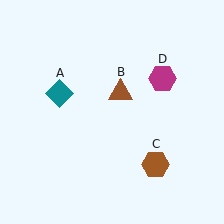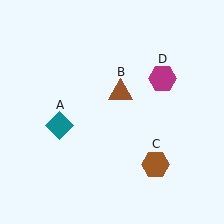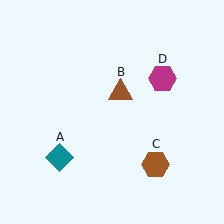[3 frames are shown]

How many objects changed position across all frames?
1 object changed position: teal diamond (object A).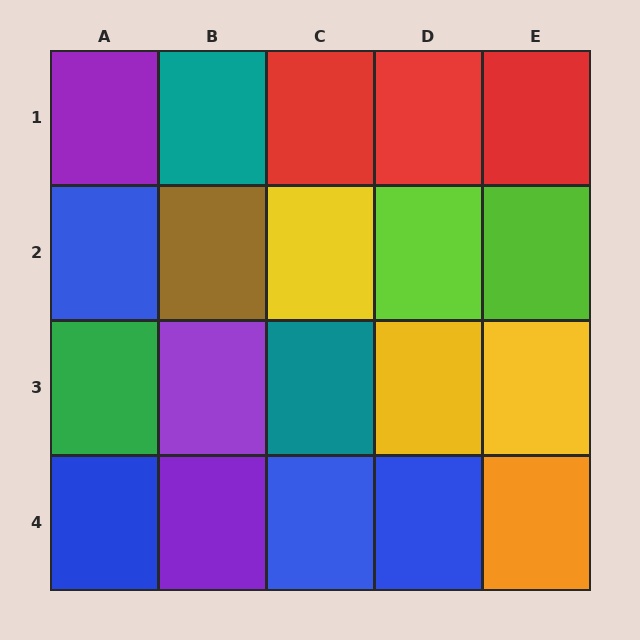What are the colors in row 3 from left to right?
Green, purple, teal, yellow, yellow.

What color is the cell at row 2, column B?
Brown.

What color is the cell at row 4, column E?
Orange.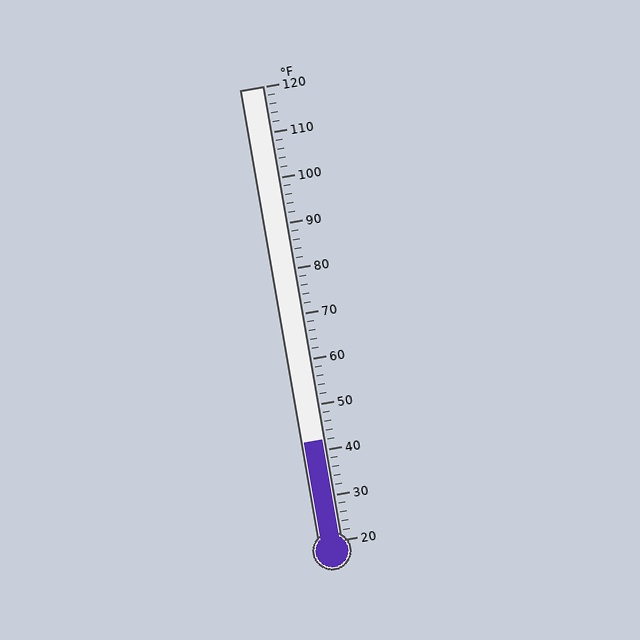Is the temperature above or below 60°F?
The temperature is below 60°F.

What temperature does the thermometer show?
The thermometer shows approximately 42°F.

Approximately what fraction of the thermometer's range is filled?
The thermometer is filled to approximately 20% of its range.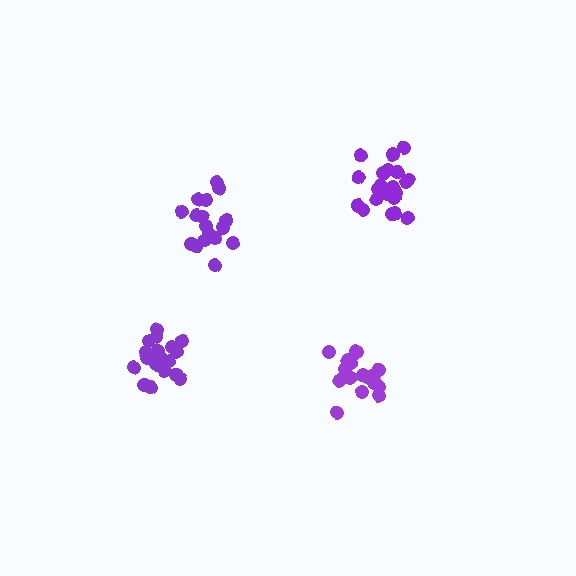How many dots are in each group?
Group 1: 17 dots, Group 2: 21 dots, Group 3: 18 dots, Group 4: 17 dots (73 total).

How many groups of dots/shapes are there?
There are 4 groups.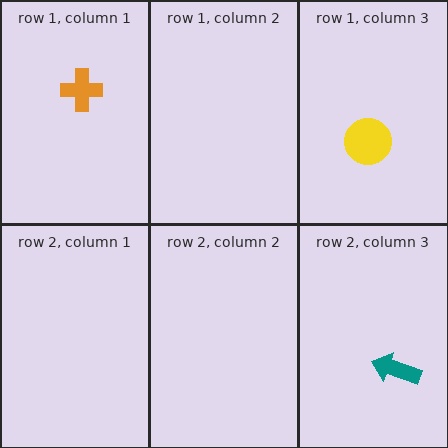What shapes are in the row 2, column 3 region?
The teal arrow.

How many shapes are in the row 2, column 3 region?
1.